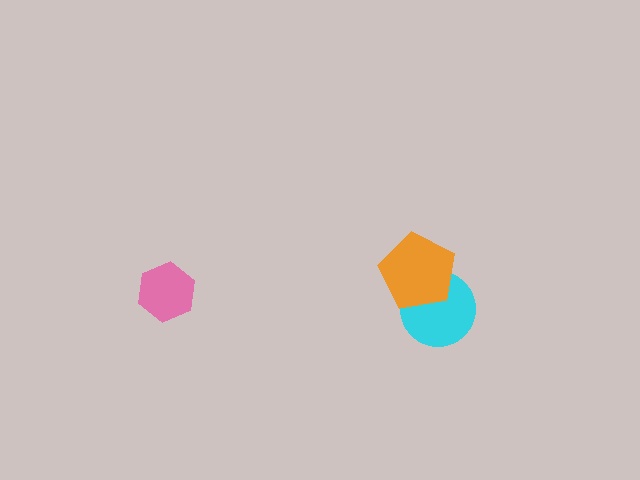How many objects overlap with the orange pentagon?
1 object overlaps with the orange pentagon.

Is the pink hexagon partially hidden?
No, no other shape covers it.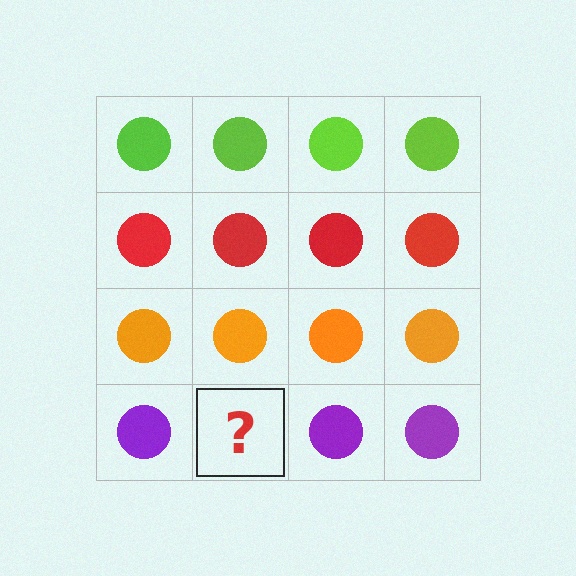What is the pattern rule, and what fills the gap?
The rule is that each row has a consistent color. The gap should be filled with a purple circle.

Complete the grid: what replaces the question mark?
The question mark should be replaced with a purple circle.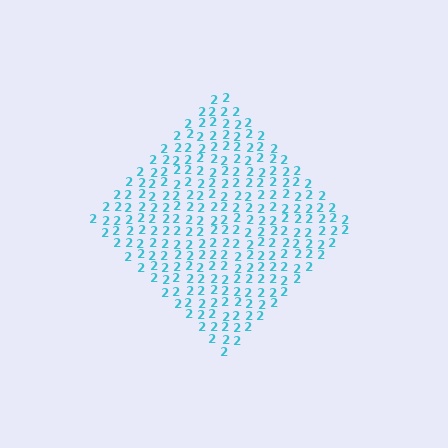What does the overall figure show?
The overall figure shows a diamond.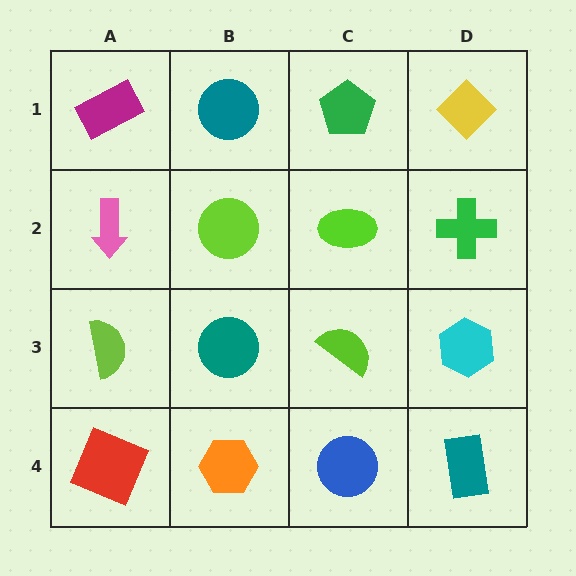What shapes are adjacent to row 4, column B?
A teal circle (row 3, column B), a red square (row 4, column A), a blue circle (row 4, column C).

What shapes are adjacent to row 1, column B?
A lime circle (row 2, column B), a magenta rectangle (row 1, column A), a green pentagon (row 1, column C).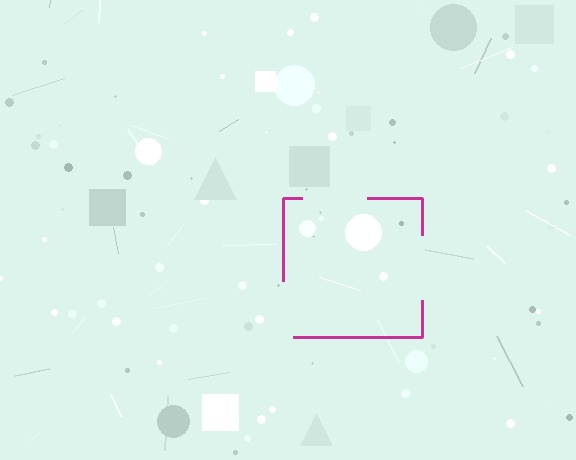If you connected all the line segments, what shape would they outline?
They would outline a square.